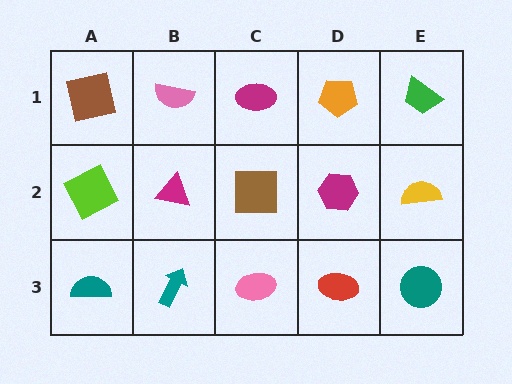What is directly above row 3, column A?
A lime square.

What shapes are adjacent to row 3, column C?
A brown square (row 2, column C), a teal arrow (row 3, column B), a red ellipse (row 3, column D).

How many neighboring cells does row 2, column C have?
4.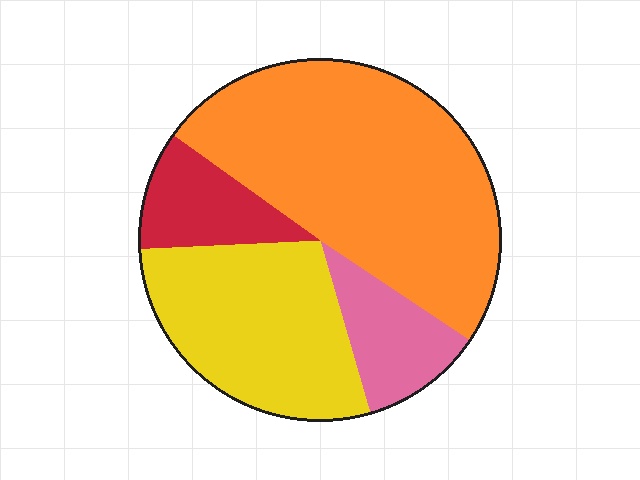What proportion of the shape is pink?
Pink covers 11% of the shape.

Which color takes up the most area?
Orange, at roughly 50%.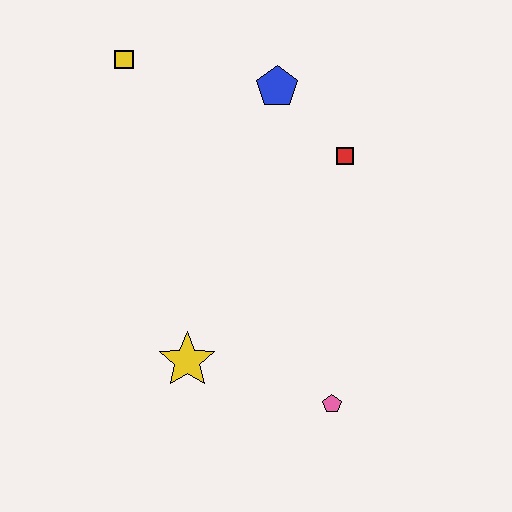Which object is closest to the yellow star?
The pink pentagon is closest to the yellow star.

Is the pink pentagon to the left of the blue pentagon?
No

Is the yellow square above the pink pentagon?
Yes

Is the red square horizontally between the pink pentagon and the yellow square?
No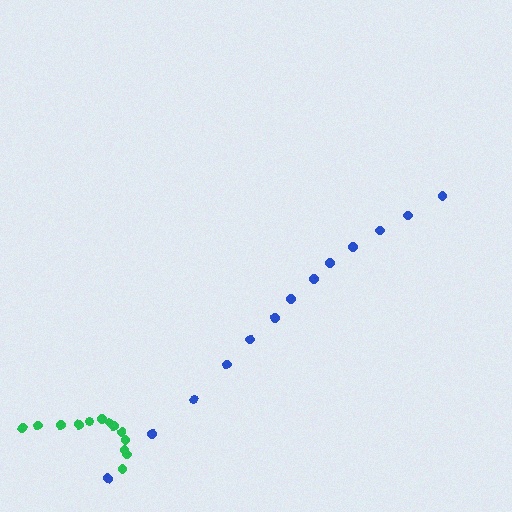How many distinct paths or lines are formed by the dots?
There are 2 distinct paths.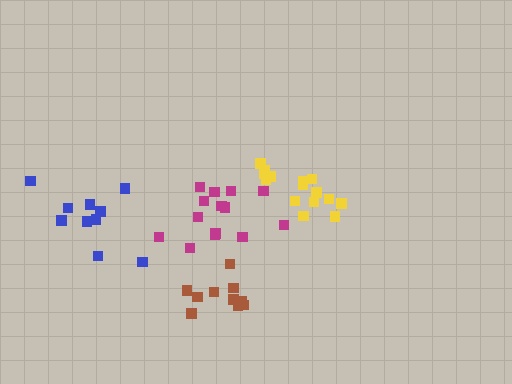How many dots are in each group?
Group 1: 10 dots, Group 2: 14 dots, Group 3: 15 dots, Group 4: 10 dots (49 total).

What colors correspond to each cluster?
The clusters are colored: blue, magenta, yellow, brown.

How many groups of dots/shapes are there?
There are 4 groups.